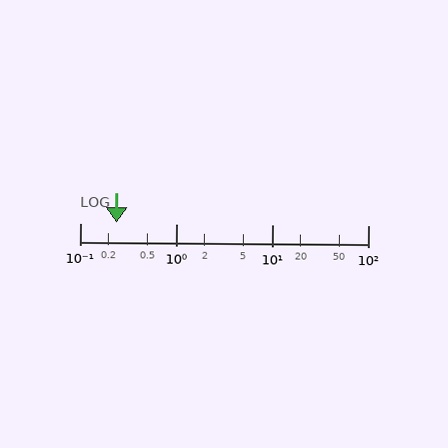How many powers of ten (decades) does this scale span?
The scale spans 3 decades, from 0.1 to 100.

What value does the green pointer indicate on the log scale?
The pointer indicates approximately 0.24.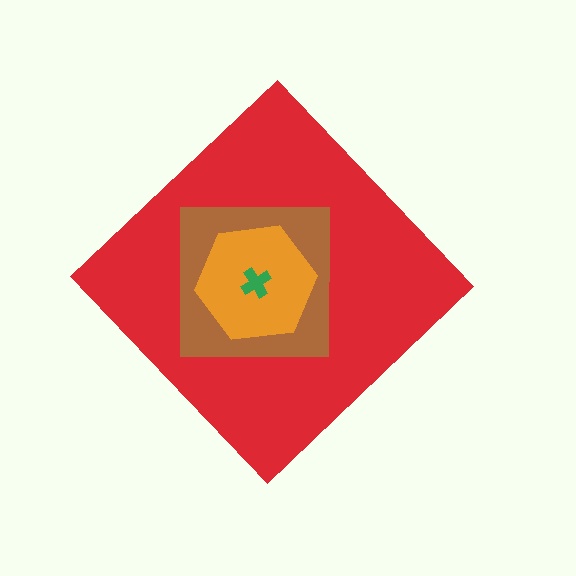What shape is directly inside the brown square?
The orange hexagon.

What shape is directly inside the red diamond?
The brown square.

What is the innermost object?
The green cross.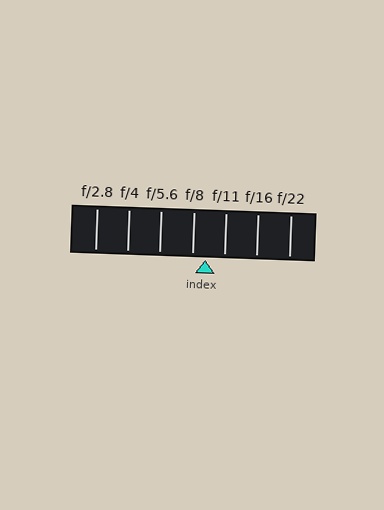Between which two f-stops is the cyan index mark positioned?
The index mark is between f/8 and f/11.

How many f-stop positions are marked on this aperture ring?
There are 7 f-stop positions marked.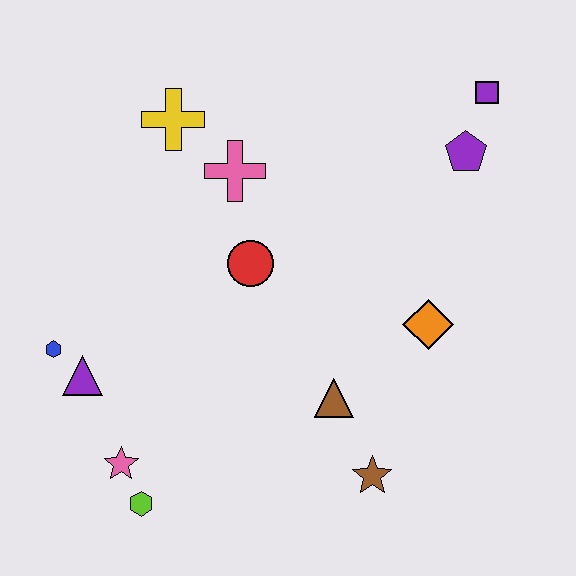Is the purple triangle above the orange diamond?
No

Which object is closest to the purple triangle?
The blue hexagon is closest to the purple triangle.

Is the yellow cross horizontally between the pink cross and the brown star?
No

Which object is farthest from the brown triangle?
The purple square is farthest from the brown triangle.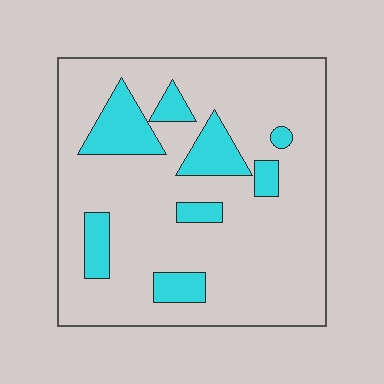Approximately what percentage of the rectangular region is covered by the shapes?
Approximately 20%.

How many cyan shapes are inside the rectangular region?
8.